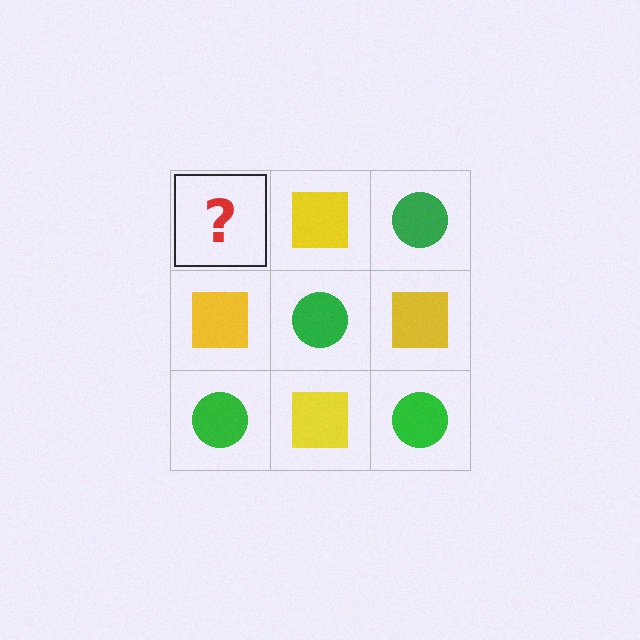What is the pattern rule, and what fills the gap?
The rule is that it alternates green circle and yellow square in a checkerboard pattern. The gap should be filled with a green circle.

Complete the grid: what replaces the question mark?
The question mark should be replaced with a green circle.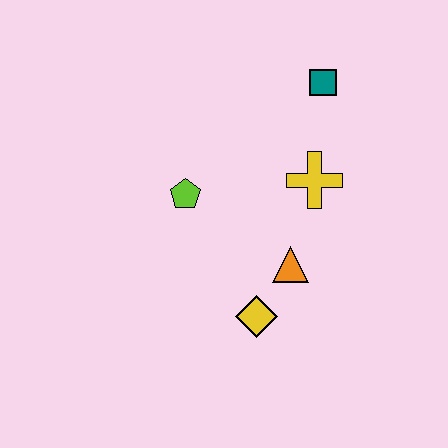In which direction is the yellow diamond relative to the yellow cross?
The yellow diamond is below the yellow cross.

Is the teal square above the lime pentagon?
Yes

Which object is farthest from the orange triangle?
The teal square is farthest from the orange triangle.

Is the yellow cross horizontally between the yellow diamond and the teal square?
Yes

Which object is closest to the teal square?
The yellow cross is closest to the teal square.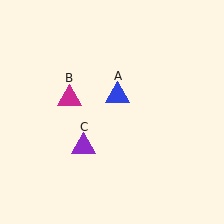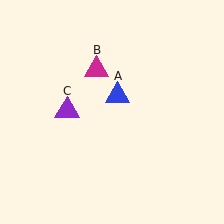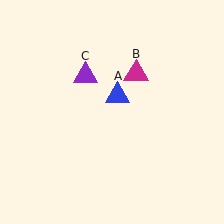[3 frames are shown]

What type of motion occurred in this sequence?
The magenta triangle (object B), purple triangle (object C) rotated clockwise around the center of the scene.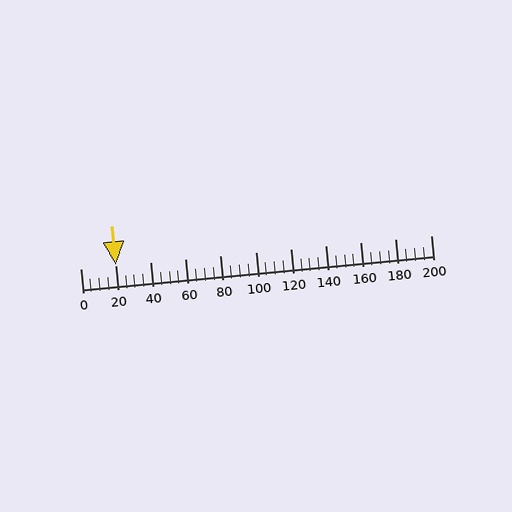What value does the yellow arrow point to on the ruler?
The yellow arrow points to approximately 20.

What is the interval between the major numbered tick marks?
The major tick marks are spaced 20 units apart.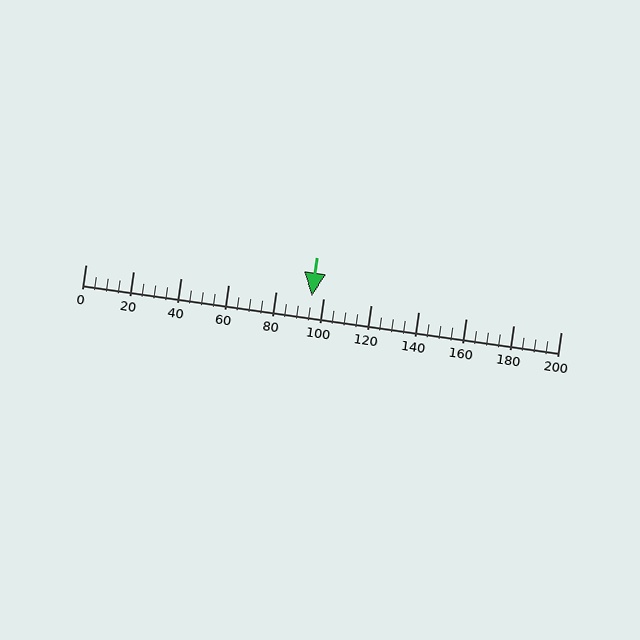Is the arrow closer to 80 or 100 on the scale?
The arrow is closer to 100.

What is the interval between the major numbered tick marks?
The major tick marks are spaced 20 units apart.